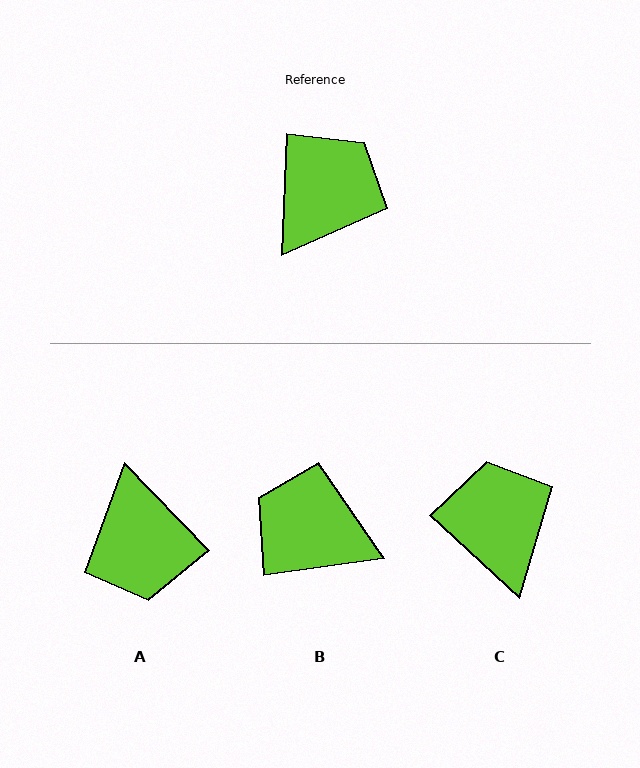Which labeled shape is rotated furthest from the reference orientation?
A, about 134 degrees away.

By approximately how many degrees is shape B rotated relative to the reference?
Approximately 100 degrees counter-clockwise.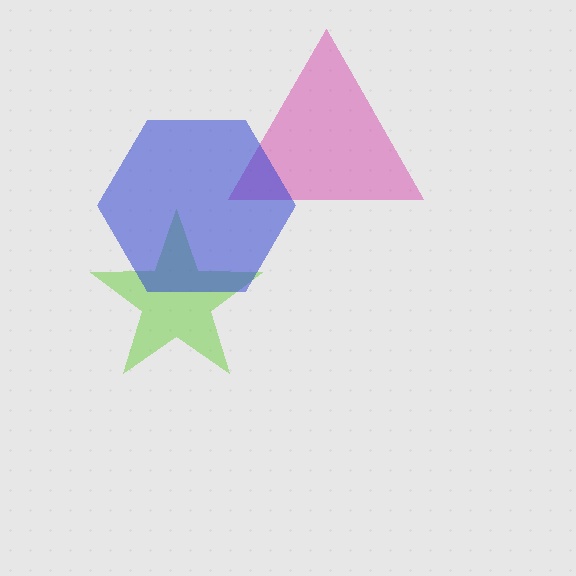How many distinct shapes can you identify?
There are 3 distinct shapes: a lime star, a magenta triangle, a blue hexagon.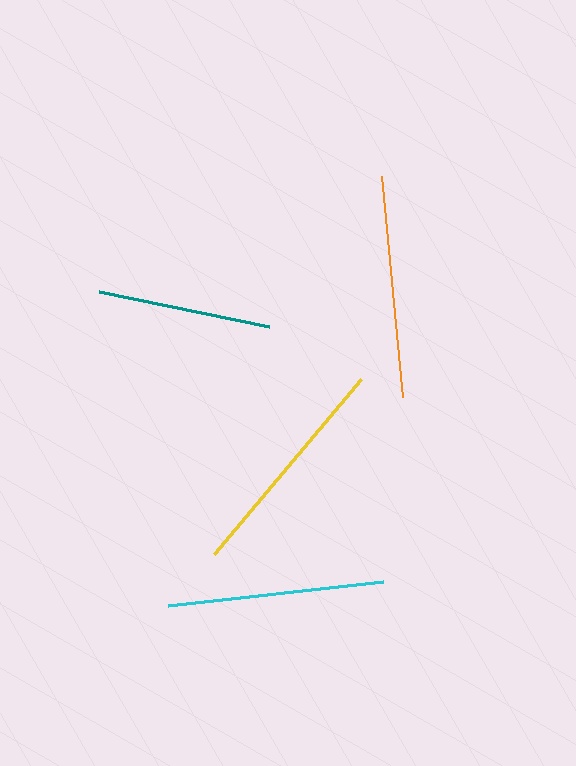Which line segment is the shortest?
The teal line is the shortest at approximately 174 pixels.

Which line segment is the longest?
The yellow line is the longest at approximately 229 pixels.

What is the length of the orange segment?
The orange segment is approximately 222 pixels long.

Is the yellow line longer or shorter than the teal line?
The yellow line is longer than the teal line.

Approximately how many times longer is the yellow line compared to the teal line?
The yellow line is approximately 1.3 times the length of the teal line.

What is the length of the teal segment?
The teal segment is approximately 174 pixels long.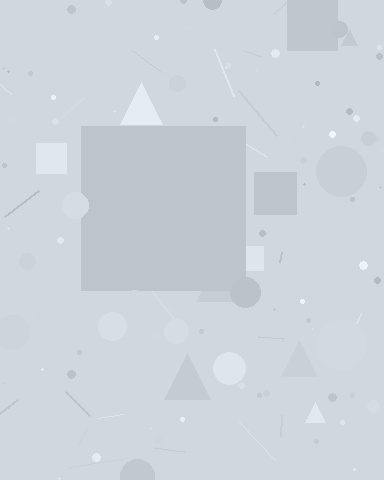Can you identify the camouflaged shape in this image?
The camouflaged shape is a square.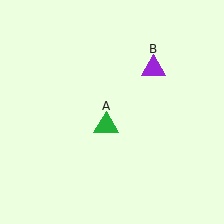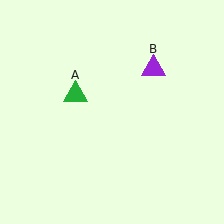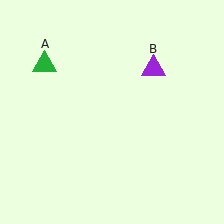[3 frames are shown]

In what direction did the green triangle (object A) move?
The green triangle (object A) moved up and to the left.